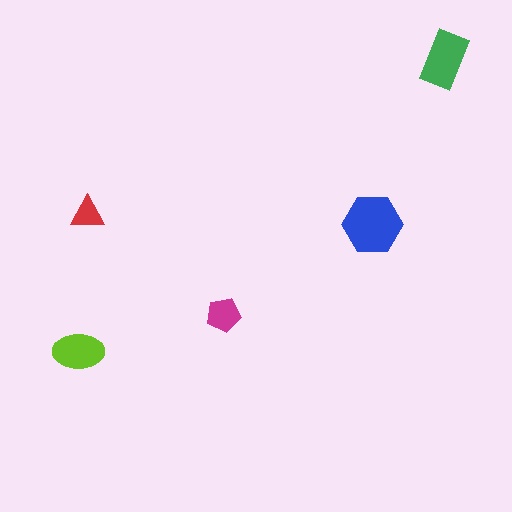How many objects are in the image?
There are 5 objects in the image.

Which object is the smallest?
The red triangle.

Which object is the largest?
The blue hexagon.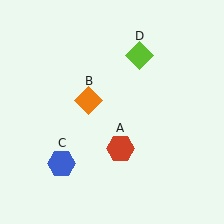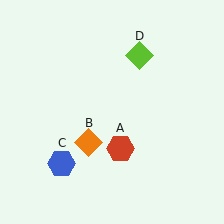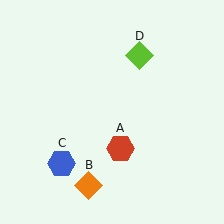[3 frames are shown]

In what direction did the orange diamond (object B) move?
The orange diamond (object B) moved down.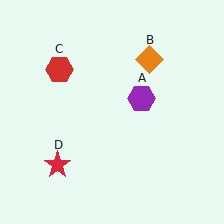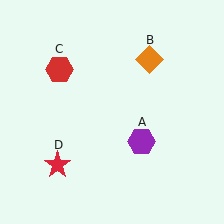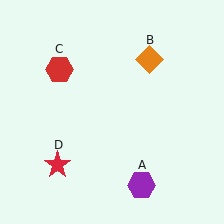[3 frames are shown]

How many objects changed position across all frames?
1 object changed position: purple hexagon (object A).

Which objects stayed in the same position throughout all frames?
Orange diamond (object B) and red hexagon (object C) and red star (object D) remained stationary.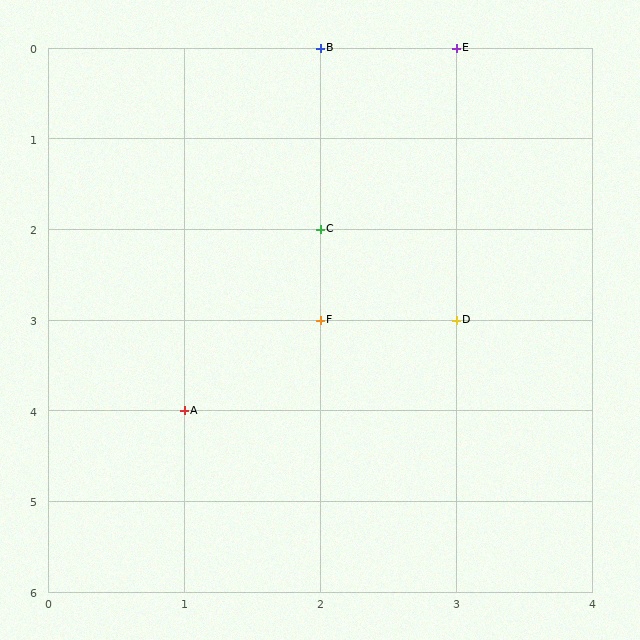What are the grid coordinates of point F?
Point F is at grid coordinates (2, 3).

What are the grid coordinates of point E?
Point E is at grid coordinates (3, 0).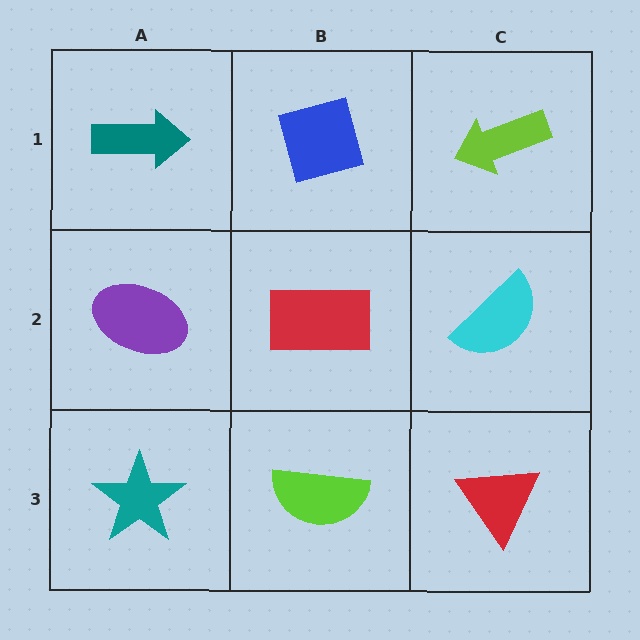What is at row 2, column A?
A purple ellipse.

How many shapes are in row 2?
3 shapes.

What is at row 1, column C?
A lime arrow.